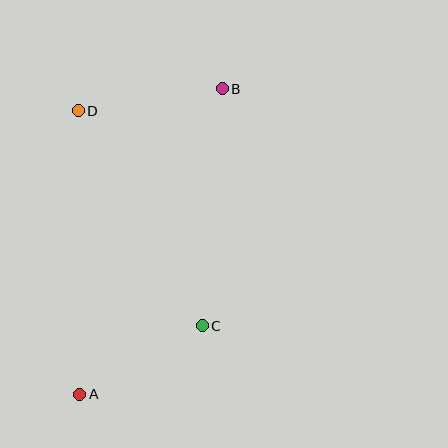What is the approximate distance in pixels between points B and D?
The distance between B and D is approximately 145 pixels.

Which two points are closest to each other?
Points A and C are closest to each other.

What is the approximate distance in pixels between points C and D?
The distance between C and D is approximately 248 pixels.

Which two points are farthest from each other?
Points A and B are farthest from each other.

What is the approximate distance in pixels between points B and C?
The distance between B and C is approximately 238 pixels.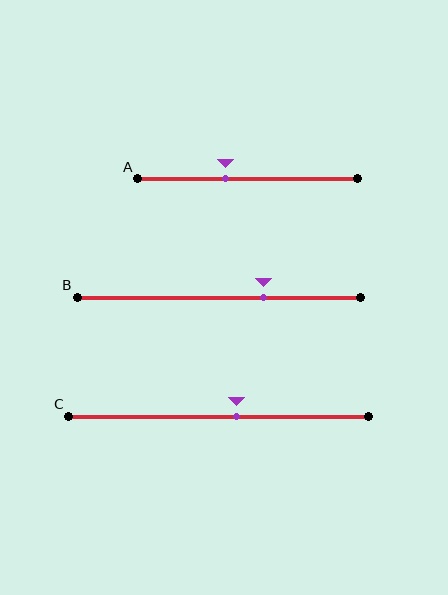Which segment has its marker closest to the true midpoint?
Segment C has its marker closest to the true midpoint.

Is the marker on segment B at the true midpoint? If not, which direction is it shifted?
No, the marker on segment B is shifted to the right by about 16% of the segment length.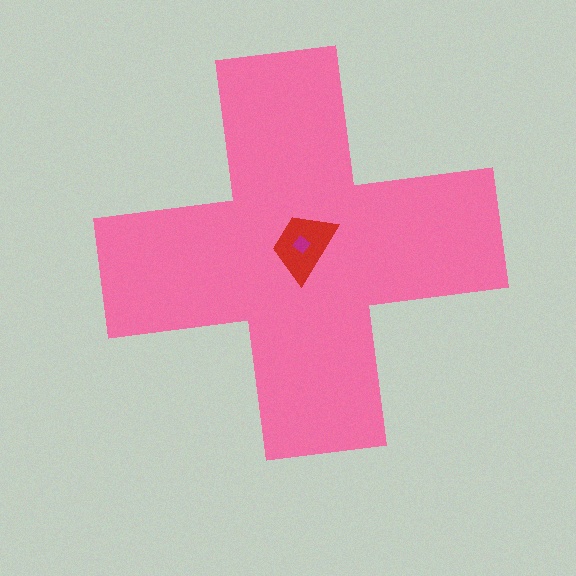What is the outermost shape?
The pink cross.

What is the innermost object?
The magenta diamond.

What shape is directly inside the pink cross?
The red trapezoid.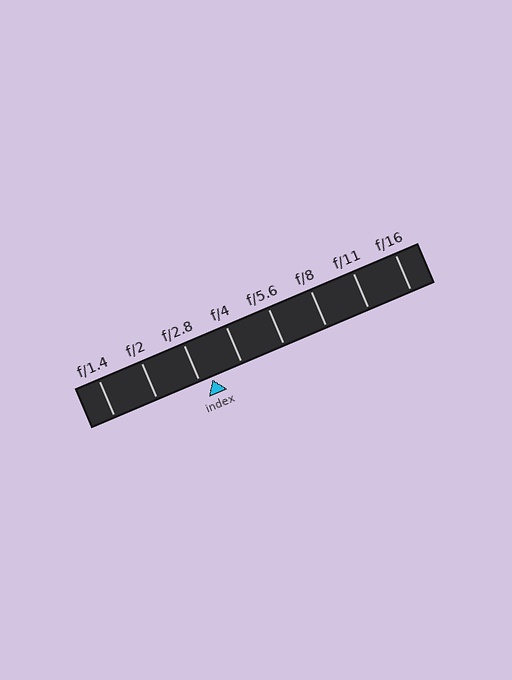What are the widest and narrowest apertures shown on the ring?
The widest aperture shown is f/1.4 and the narrowest is f/16.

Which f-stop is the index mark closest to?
The index mark is closest to f/2.8.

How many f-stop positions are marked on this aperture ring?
There are 8 f-stop positions marked.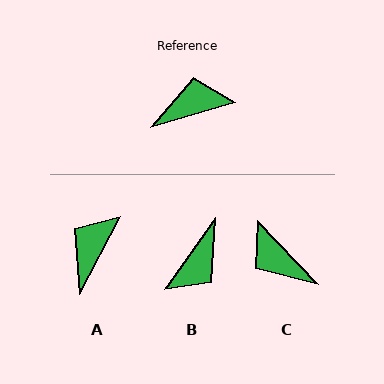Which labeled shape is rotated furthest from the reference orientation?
B, about 142 degrees away.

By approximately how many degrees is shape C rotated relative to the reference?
Approximately 117 degrees counter-clockwise.